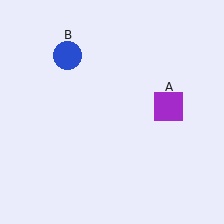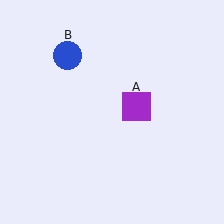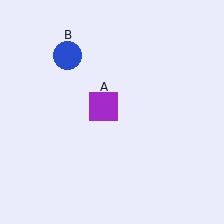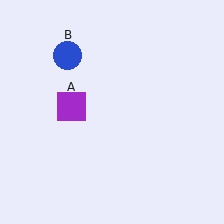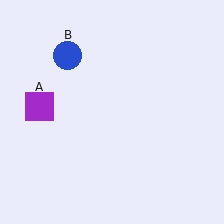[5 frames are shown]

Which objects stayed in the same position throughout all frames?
Blue circle (object B) remained stationary.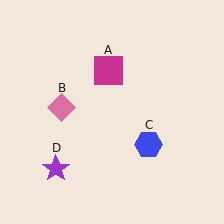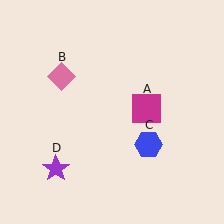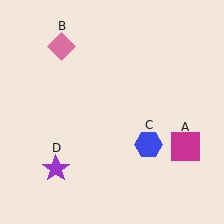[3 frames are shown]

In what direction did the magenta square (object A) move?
The magenta square (object A) moved down and to the right.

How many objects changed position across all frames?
2 objects changed position: magenta square (object A), pink diamond (object B).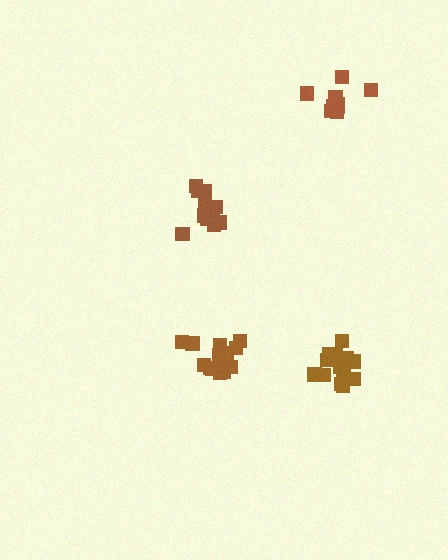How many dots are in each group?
Group 1: 15 dots, Group 2: 9 dots, Group 3: 14 dots, Group 4: 15 dots (53 total).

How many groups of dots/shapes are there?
There are 4 groups.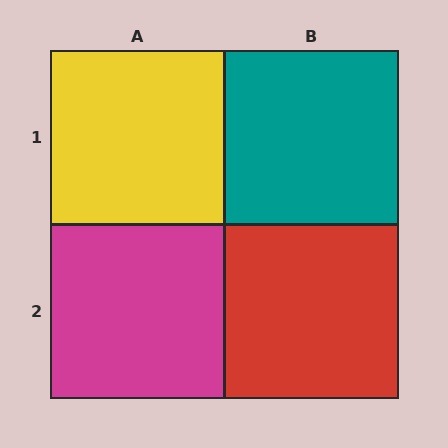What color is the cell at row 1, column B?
Teal.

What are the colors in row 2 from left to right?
Magenta, red.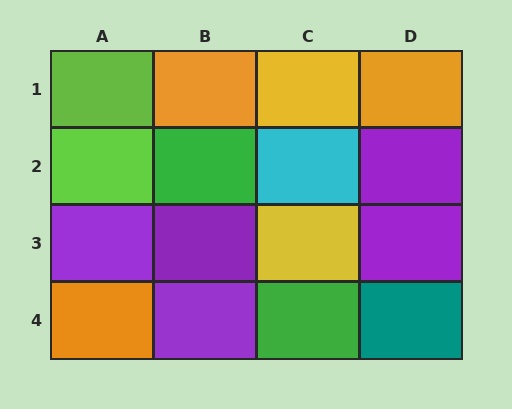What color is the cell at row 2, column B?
Green.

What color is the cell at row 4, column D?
Teal.